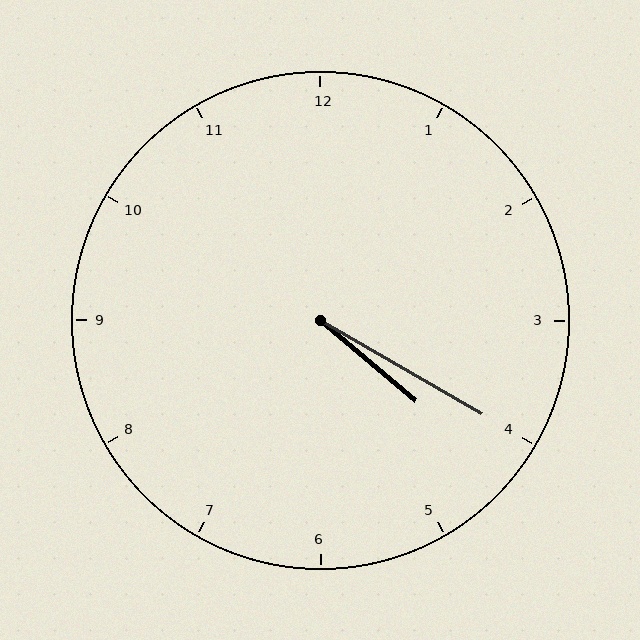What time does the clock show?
4:20.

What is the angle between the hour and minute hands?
Approximately 10 degrees.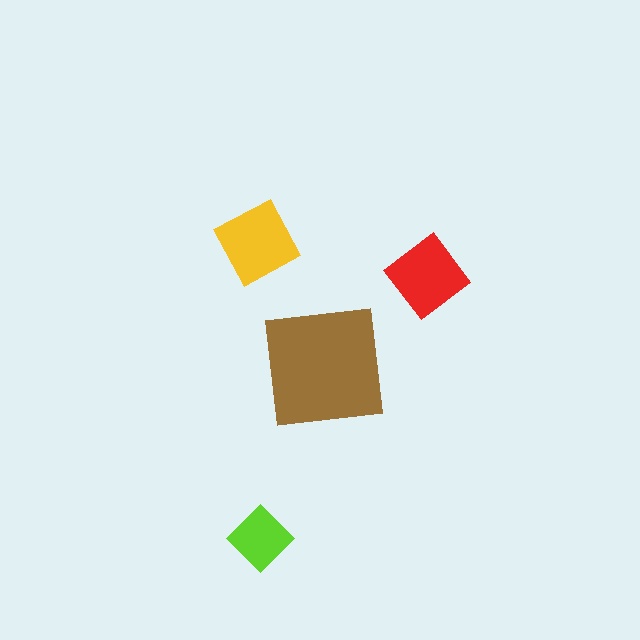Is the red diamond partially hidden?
No, the red diamond is fully visible.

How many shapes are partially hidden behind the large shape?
0 shapes are partially hidden.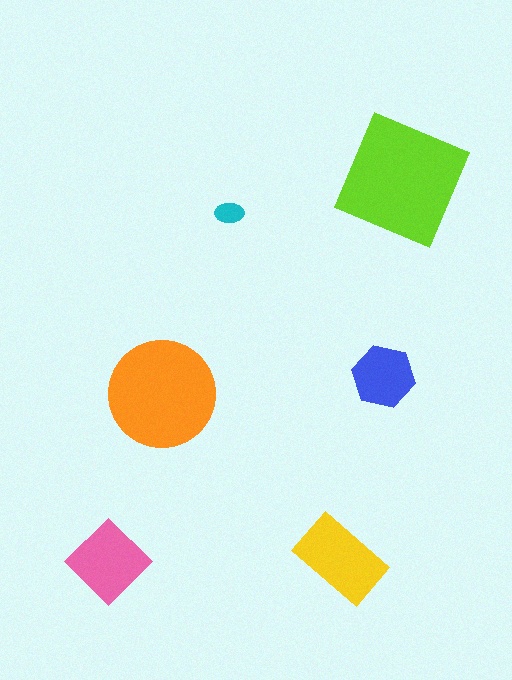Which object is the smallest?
The cyan ellipse.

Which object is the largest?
The lime square.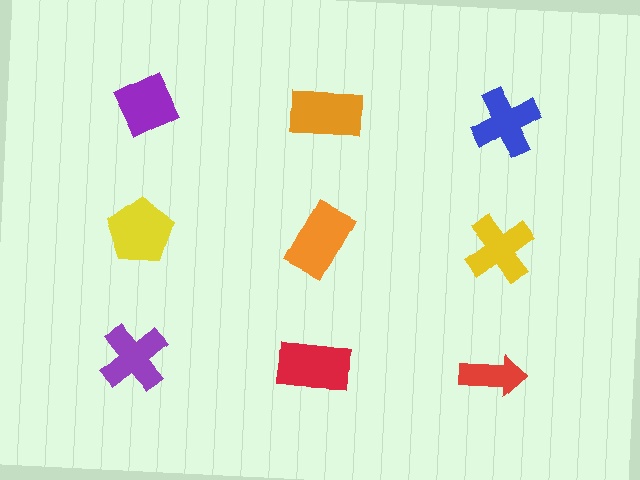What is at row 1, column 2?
An orange rectangle.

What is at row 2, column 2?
An orange rectangle.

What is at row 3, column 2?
A red rectangle.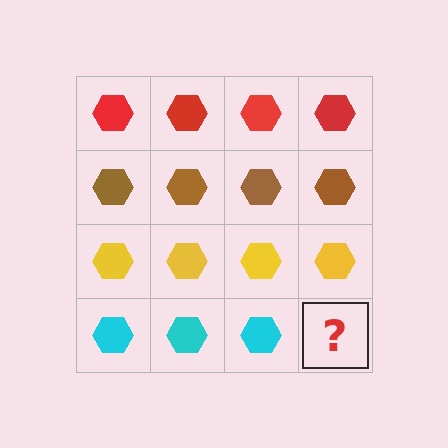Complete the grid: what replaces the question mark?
The question mark should be replaced with a cyan hexagon.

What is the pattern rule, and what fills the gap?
The rule is that each row has a consistent color. The gap should be filled with a cyan hexagon.